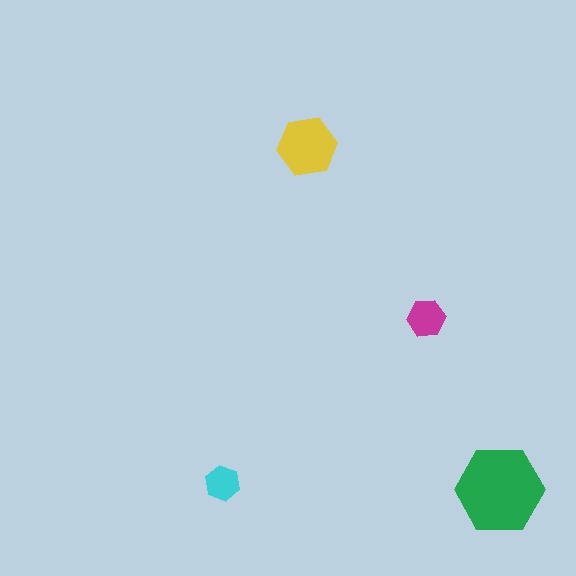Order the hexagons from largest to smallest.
the green one, the yellow one, the magenta one, the cyan one.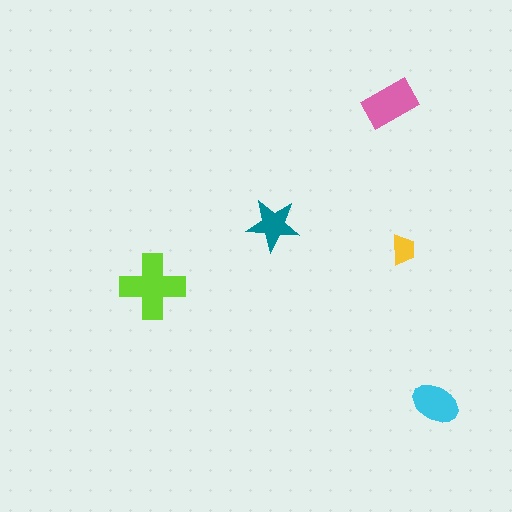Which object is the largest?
The lime cross.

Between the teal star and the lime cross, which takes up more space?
The lime cross.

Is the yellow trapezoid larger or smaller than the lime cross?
Smaller.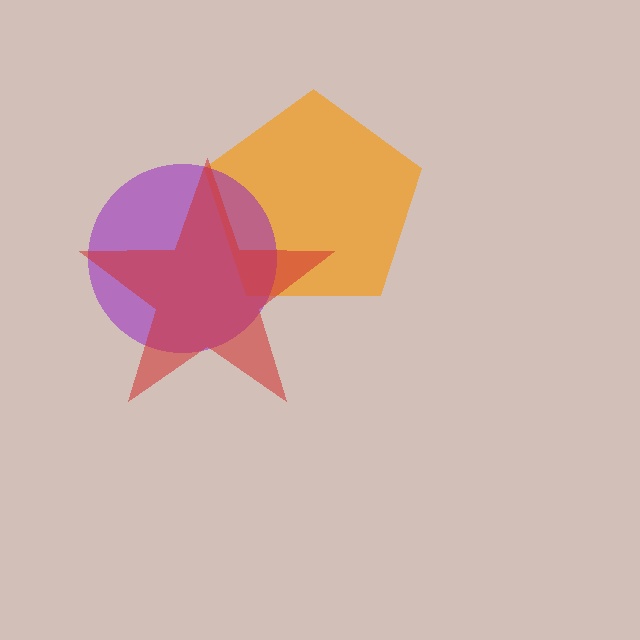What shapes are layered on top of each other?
The layered shapes are: an orange pentagon, a purple circle, a red star.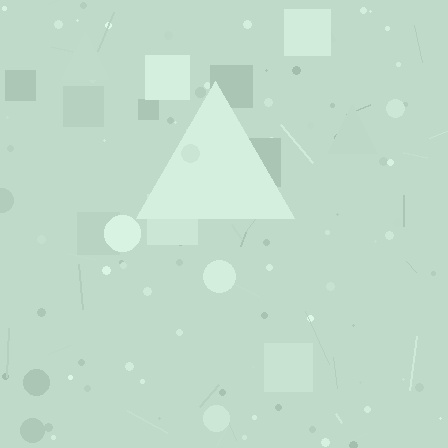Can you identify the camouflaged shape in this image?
The camouflaged shape is a triangle.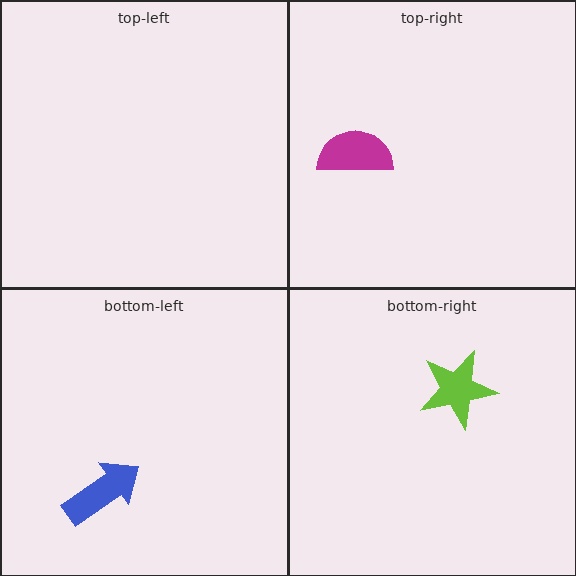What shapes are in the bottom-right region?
The lime star.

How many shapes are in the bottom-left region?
1.